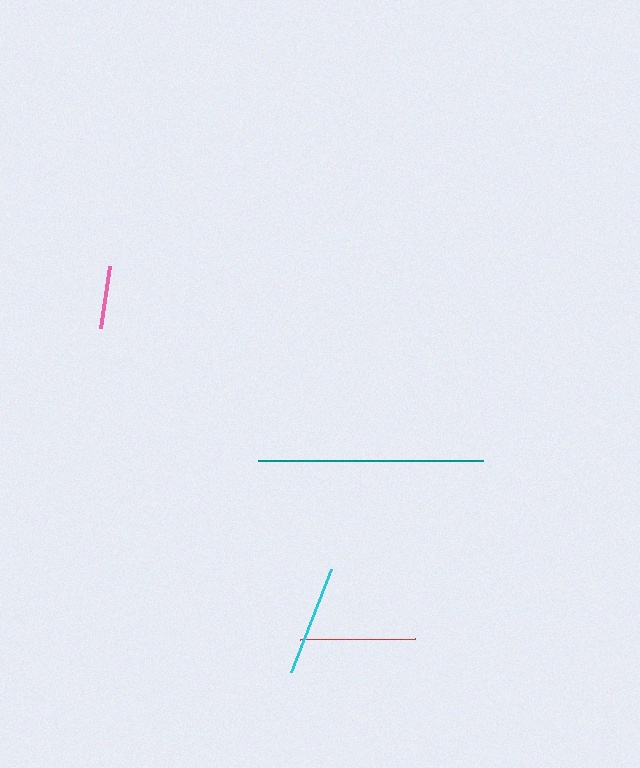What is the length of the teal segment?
The teal segment is approximately 225 pixels long.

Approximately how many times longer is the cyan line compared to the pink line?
The cyan line is approximately 1.8 times the length of the pink line.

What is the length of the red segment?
The red segment is approximately 115 pixels long.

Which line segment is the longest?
The teal line is the longest at approximately 225 pixels.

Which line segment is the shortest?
The pink line is the shortest at approximately 63 pixels.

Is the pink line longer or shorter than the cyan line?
The cyan line is longer than the pink line.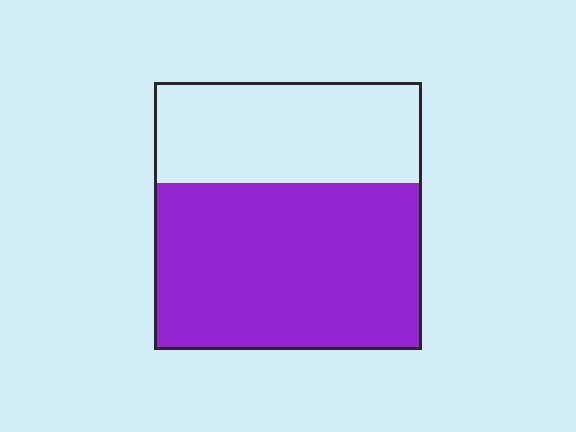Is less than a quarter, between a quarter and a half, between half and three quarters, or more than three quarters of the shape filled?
Between half and three quarters.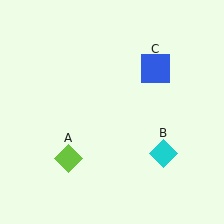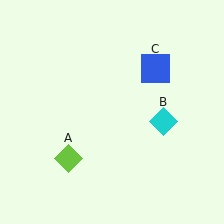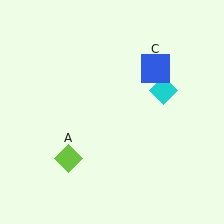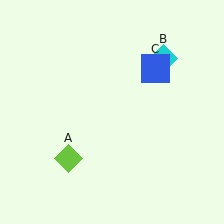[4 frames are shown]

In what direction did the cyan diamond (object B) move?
The cyan diamond (object B) moved up.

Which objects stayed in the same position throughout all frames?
Lime diamond (object A) and blue square (object C) remained stationary.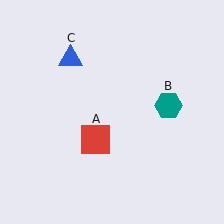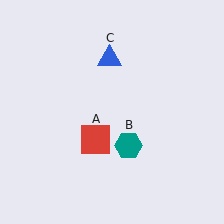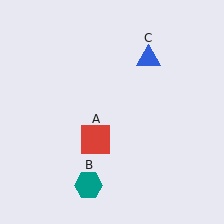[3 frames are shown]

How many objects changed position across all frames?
2 objects changed position: teal hexagon (object B), blue triangle (object C).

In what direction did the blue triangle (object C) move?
The blue triangle (object C) moved right.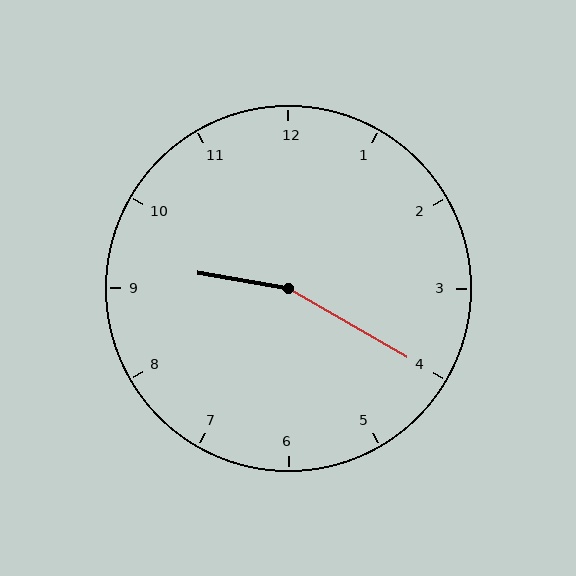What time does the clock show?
9:20.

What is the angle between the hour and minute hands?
Approximately 160 degrees.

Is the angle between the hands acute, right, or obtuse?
It is obtuse.